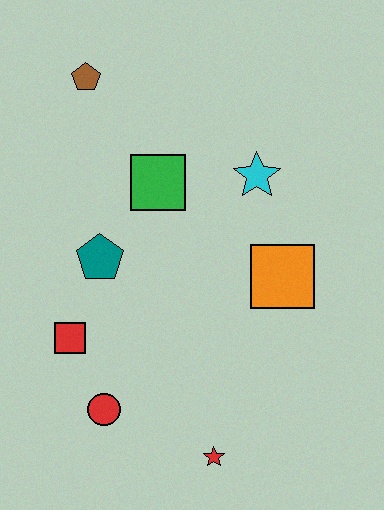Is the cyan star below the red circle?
No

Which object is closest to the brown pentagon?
The green square is closest to the brown pentagon.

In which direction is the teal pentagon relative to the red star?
The teal pentagon is above the red star.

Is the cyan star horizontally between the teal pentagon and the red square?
No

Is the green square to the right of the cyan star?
No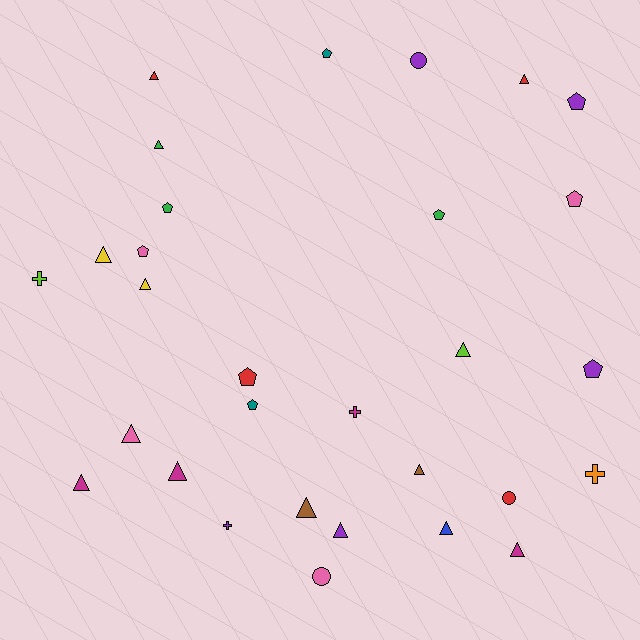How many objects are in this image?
There are 30 objects.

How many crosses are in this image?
There are 4 crosses.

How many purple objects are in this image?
There are 5 purple objects.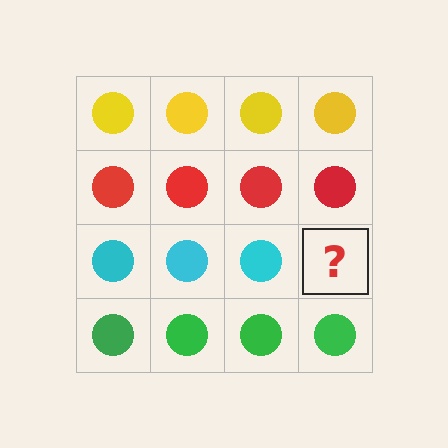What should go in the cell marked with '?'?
The missing cell should contain a cyan circle.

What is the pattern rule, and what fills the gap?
The rule is that each row has a consistent color. The gap should be filled with a cyan circle.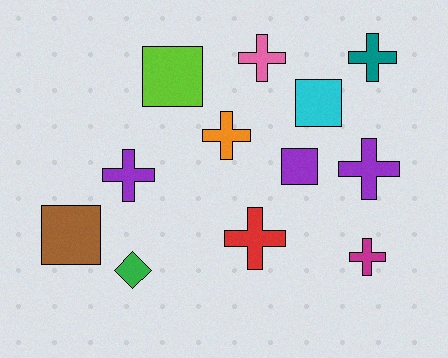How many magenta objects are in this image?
There is 1 magenta object.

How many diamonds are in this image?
There is 1 diamond.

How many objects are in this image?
There are 12 objects.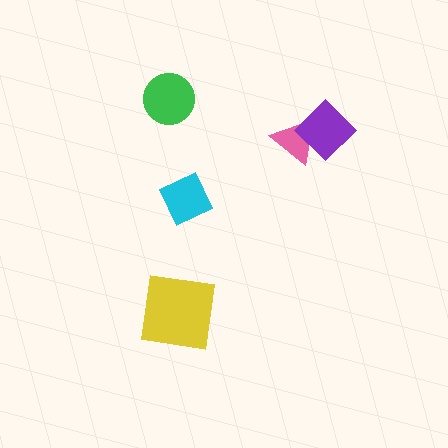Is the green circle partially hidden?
No, no other shape covers it.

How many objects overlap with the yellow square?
0 objects overlap with the yellow square.